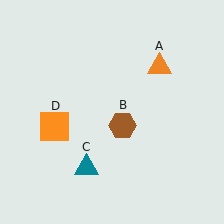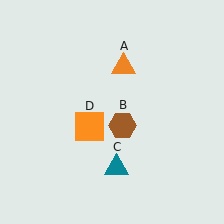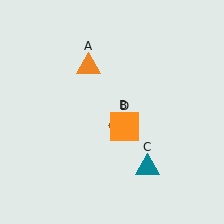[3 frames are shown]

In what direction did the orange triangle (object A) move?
The orange triangle (object A) moved left.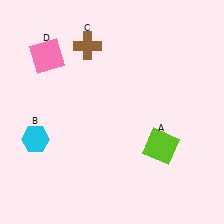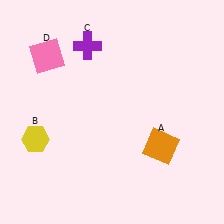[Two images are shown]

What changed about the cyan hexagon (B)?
In Image 1, B is cyan. In Image 2, it changed to yellow.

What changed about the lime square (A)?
In Image 1, A is lime. In Image 2, it changed to orange.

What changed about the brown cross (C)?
In Image 1, C is brown. In Image 2, it changed to purple.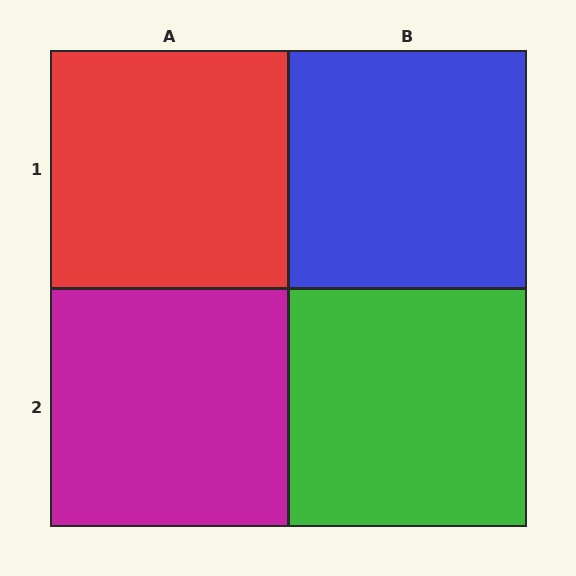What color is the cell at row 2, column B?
Green.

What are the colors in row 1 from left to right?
Red, blue.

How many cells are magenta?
1 cell is magenta.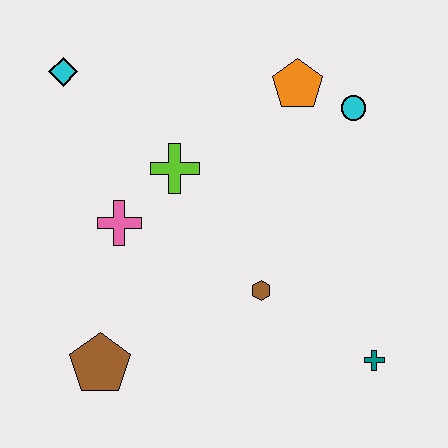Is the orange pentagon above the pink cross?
Yes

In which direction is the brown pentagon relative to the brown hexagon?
The brown pentagon is to the left of the brown hexagon.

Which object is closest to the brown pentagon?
The pink cross is closest to the brown pentagon.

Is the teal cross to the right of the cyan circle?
Yes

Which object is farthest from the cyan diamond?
The teal cross is farthest from the cyan diamond.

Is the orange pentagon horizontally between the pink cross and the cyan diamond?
No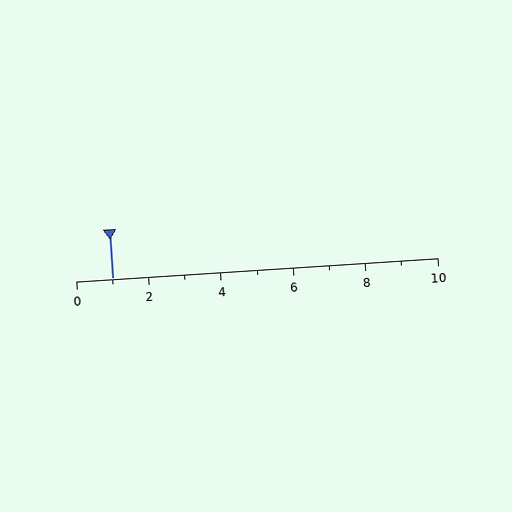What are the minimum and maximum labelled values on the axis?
The axis runs from 0 to 10.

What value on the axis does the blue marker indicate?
The marker indicates approximately 1.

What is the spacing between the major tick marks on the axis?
The major ticks are spaced 2 apart.